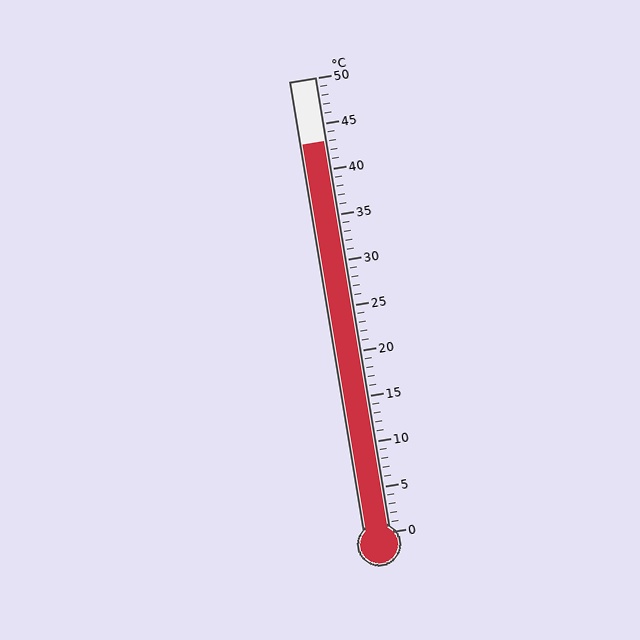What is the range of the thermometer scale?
The thermometer scale ranges from 0°C to 50°C.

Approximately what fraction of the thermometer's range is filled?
The thermometer is filled to approximately 85% of its range.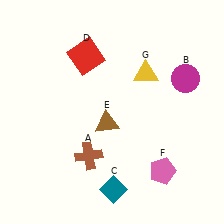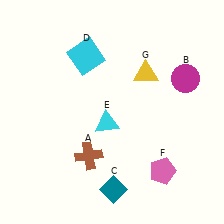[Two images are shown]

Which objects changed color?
D changed from red to cyan. E changed from brown to cyan.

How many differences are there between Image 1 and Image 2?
There are 2 differences between the two images.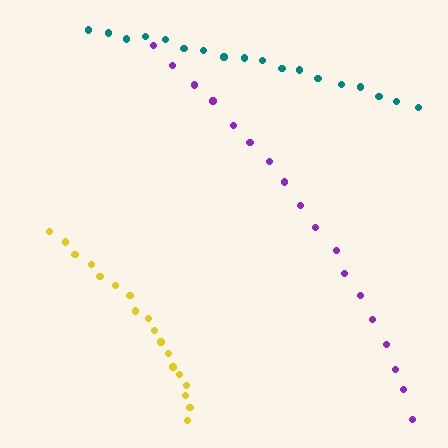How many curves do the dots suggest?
There are 3 distinct paths.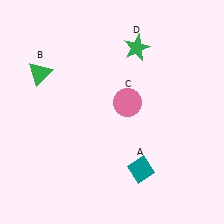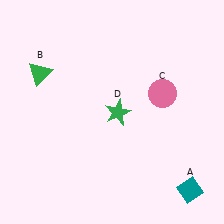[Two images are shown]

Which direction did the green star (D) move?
The green star (D) moved down.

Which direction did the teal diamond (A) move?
The teal diamond (A) moved right.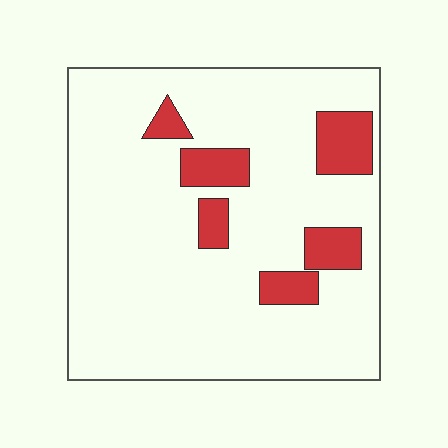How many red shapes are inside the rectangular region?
6.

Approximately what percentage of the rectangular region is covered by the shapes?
Approximately 15%.